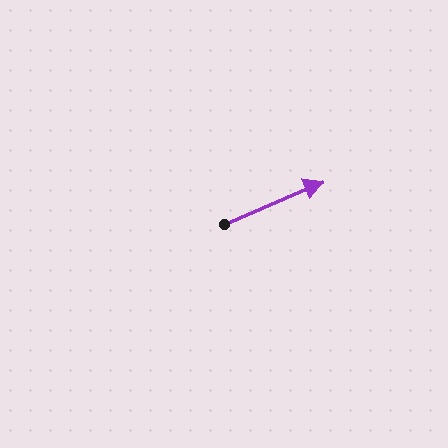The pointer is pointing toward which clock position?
Roughly 2 o'clock.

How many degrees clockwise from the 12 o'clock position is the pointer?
Approximately 67 degrees.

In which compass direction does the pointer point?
Northeast.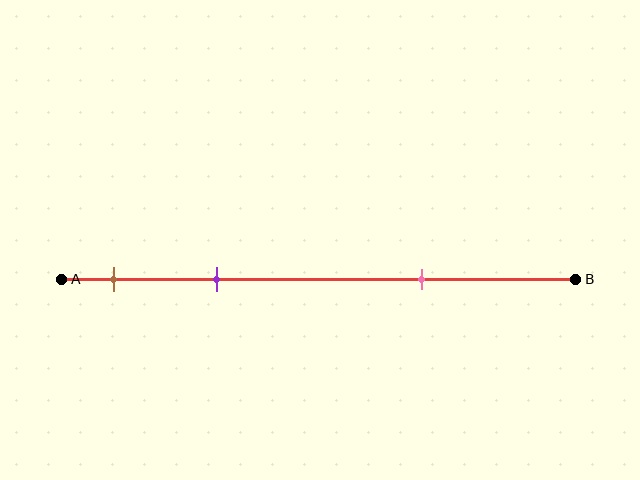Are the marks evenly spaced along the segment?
No, the marks are not evenly spaced.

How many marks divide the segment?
There are 3 marks dividing the segment.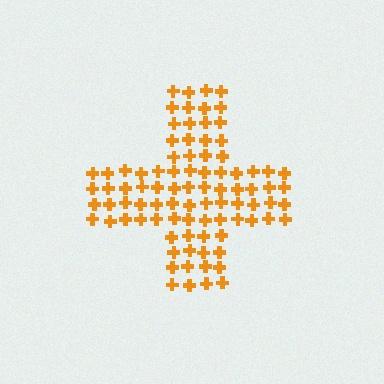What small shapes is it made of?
It is made of small crosses.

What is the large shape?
The large shape is a cross.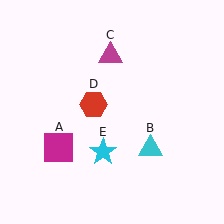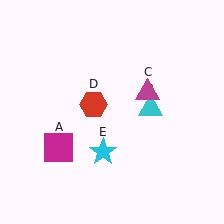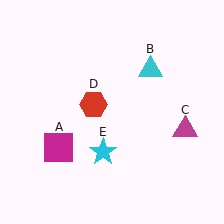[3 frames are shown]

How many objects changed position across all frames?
2 objects changed position: cyan triangle (object B), magenta triangle (object C).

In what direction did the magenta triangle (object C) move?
The magenta triangle (object C) moved down and to the right.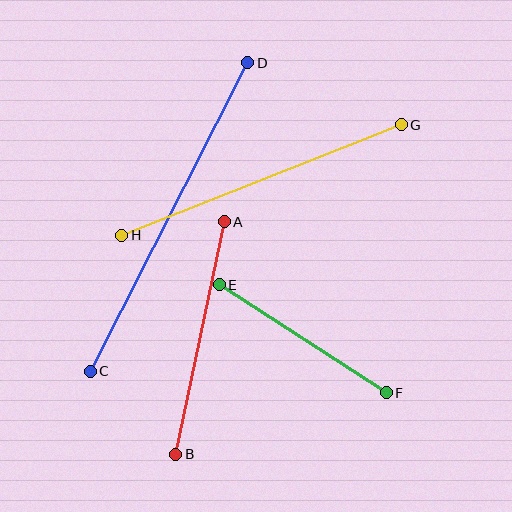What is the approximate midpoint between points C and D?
The midpoint is at approximately (169, 217) pixels.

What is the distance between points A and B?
The distance is approximately 238 pixels.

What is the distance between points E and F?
The distance is approximately 199 pixels.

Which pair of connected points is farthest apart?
Points C and D are farthest apart.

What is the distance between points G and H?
The distance is approximately 300 pixels.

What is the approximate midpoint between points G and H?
The midpoint is at approximately (262, 180) pixels.